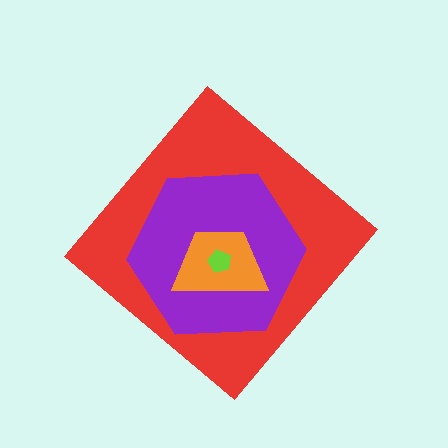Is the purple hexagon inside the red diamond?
Yes.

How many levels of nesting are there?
4.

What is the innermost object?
The lime pentagon.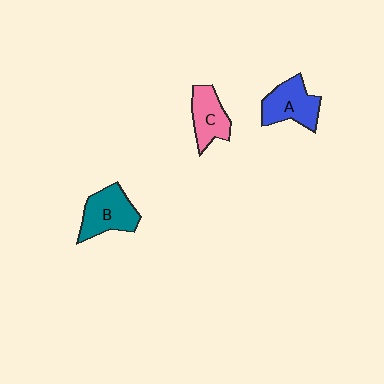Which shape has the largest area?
Shape B (teal).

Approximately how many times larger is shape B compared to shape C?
Approximately 1.2 times.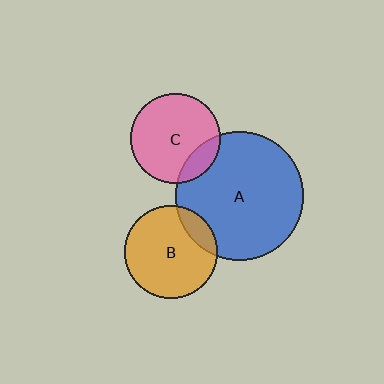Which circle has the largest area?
Circle A (blue).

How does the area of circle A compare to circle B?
Approximately 1.9 times.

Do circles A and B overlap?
Yes.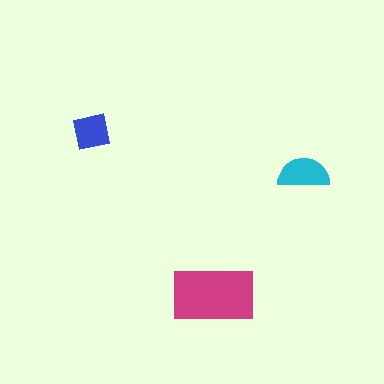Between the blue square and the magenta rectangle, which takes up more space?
The magenta rectangle.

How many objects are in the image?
There are 3 objects in the image.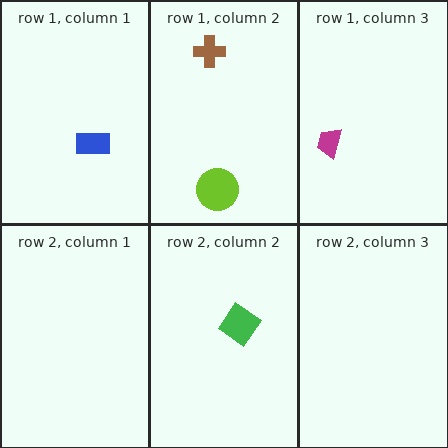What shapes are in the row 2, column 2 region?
The green diamond.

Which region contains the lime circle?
The row 1, column 2 region.